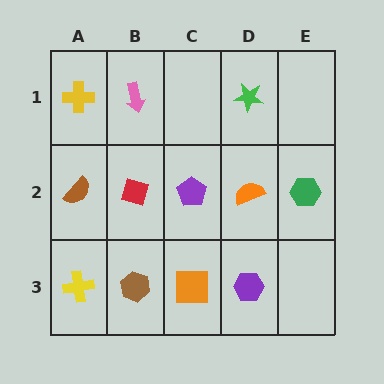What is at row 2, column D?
An orange semicircle.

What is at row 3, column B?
A brown hexagon.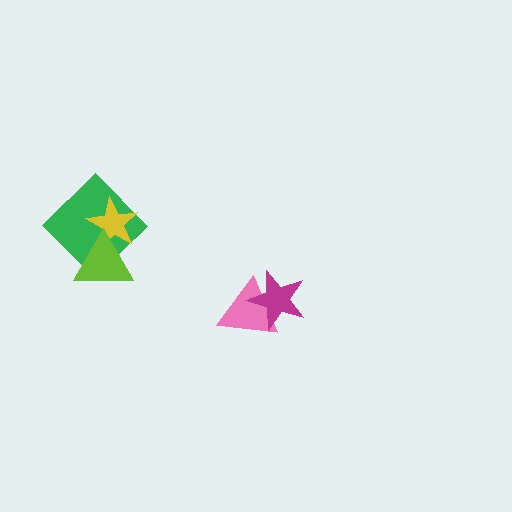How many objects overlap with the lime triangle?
2 objects overlap with the lime triangle.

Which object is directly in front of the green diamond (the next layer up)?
The yellow star is directly in front of the green diamond.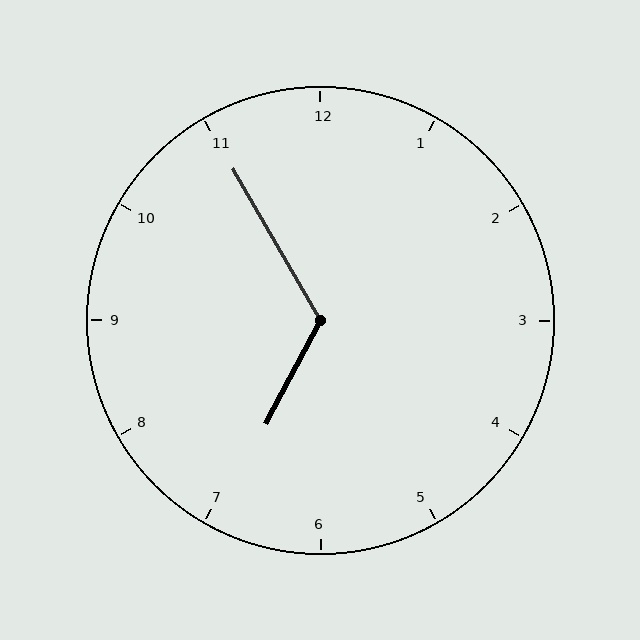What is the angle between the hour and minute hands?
Approximately 122 degrees.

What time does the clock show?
6:55.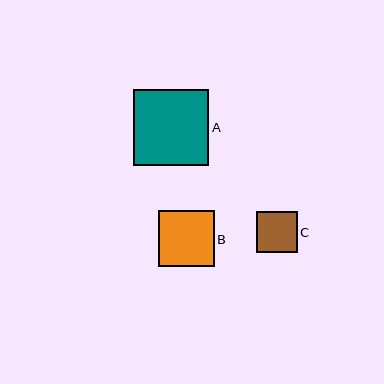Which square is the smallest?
Square C is the smallest with a size of approximately 41 pixels.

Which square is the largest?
Square A is the largest with a size of approximately 75 pixels.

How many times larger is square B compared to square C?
Square B is approximately 1.3 times the size of square C.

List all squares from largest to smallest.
From largest to smallest: A, B, C.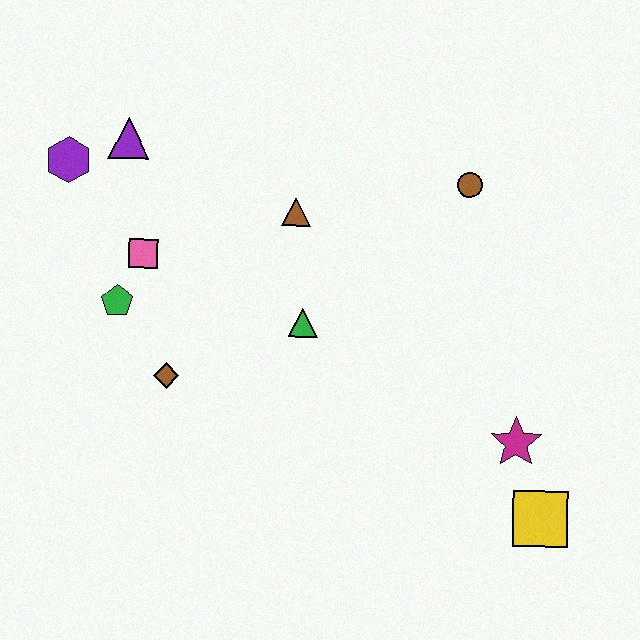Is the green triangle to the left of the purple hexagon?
No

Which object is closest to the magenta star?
The yellow square is closest to the magenta star.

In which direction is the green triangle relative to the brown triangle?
The green triangle is below the brown triangle.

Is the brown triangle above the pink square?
Yes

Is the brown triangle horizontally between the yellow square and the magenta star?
No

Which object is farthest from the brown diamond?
The yellow square is farthest from the brown diamond.